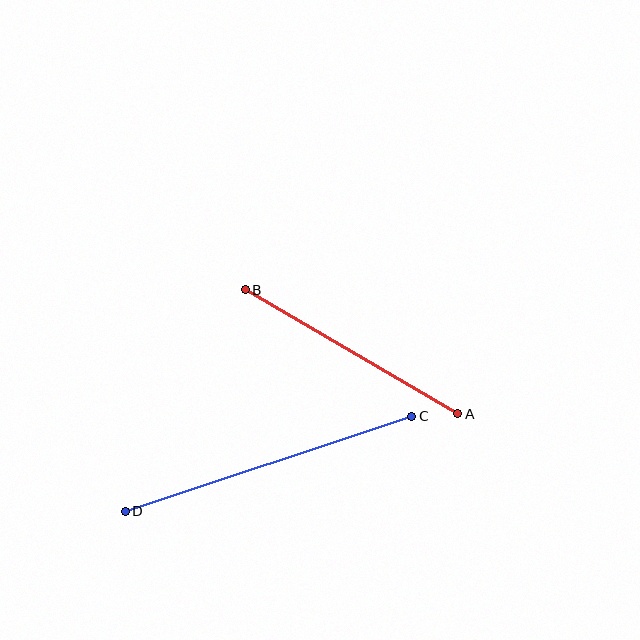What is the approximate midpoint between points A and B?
The midpoint is at approximately (352, 352) pixels.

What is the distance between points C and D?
The distance is approximately 302 pixels.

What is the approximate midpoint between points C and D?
The midpoint is at approximately (268, 464) pixels.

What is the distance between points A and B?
The distance is approximately 246 pixels.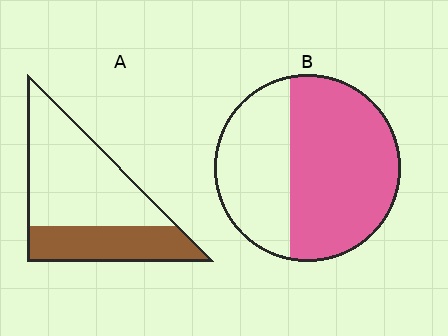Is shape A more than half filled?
No.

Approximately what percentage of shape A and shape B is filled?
A is approximately 35% and B is approximately 60%.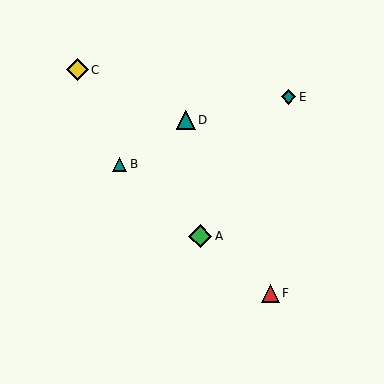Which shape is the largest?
The green diamond (labeled A) is the largest.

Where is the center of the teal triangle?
The center of the teal triangle is at (186, 120).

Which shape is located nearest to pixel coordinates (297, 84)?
The teal diamond (labeled E) at (289, 97) is nearest to that location.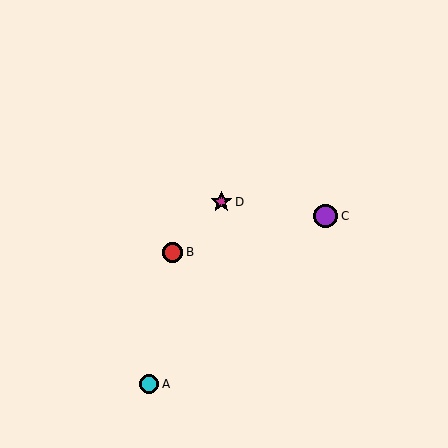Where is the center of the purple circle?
The center of the purple circle is at (326, 216).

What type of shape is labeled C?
Shape C is a purple circle.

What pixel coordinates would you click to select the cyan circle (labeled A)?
Click at (149, 384) to select the cyan circle A.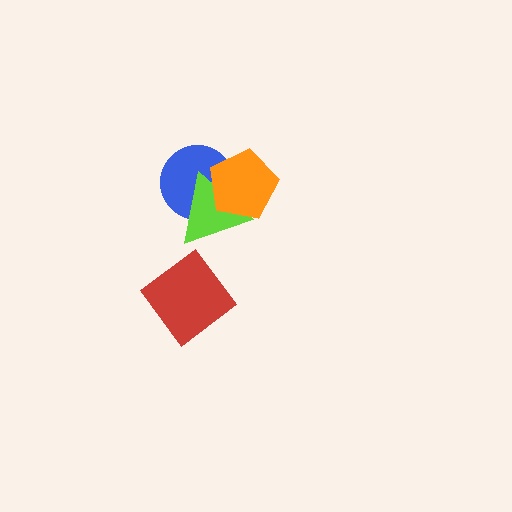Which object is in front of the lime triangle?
The orange pentagon is in front of the lime triangle.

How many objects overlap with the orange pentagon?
2 objects overlap with the orange pentagon.